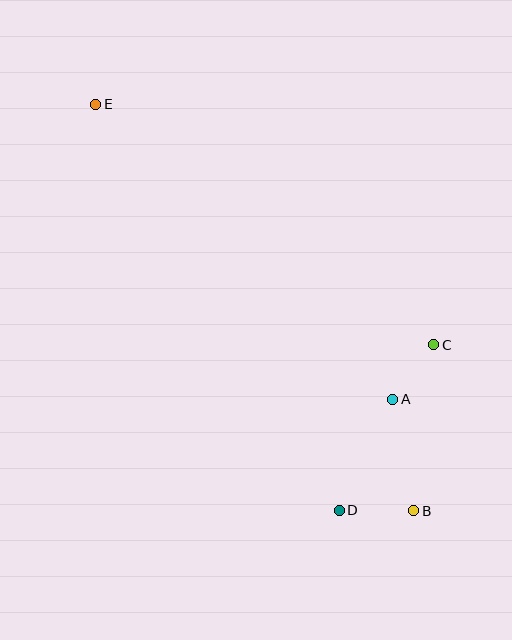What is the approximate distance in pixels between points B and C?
The distance between B and C is approximately 168 pixels.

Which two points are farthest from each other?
Points B and E are farthest from each other.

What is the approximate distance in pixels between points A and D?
The distance between A and D is approximately 123 pixels.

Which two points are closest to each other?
Points A and C are closest to each other.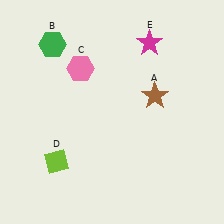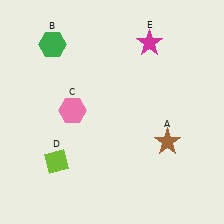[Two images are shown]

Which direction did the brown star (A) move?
The brown star (A) moved down.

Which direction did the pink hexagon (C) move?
The pink hexagon (C) moved down.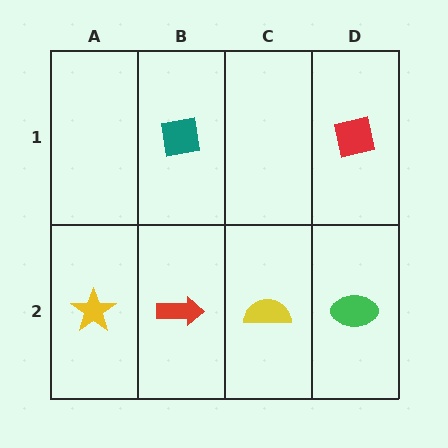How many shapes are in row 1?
2 shapes.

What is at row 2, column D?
A green ellipse.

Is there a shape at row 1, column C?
No, that cell is empty.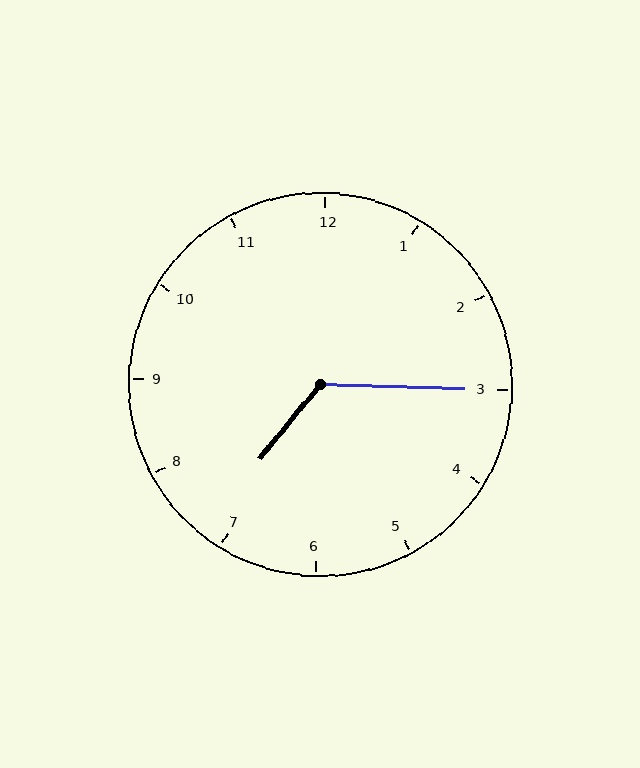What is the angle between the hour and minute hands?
Approximately 128 degrees.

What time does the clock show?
7:15.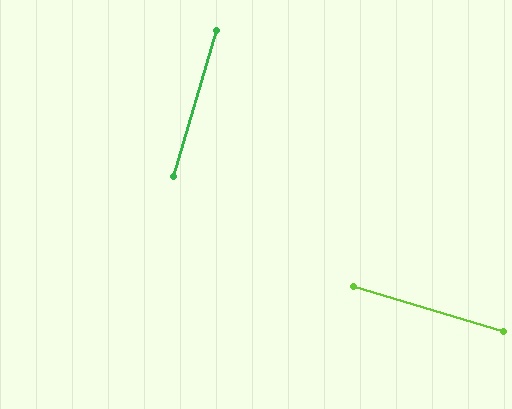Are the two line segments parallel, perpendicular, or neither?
Perpendicular — they meet at approximately 90°.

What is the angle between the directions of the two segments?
Approximately 90 degrees.